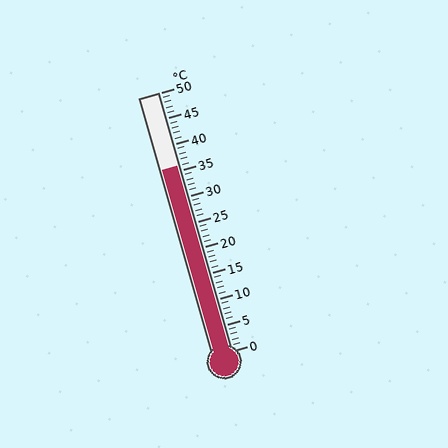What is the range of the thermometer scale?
The thermometer scale ranges from 0°C to 50°C.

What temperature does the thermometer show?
The thermometer shows approximately 36°C.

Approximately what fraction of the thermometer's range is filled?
The thermometer is filled to approximately 70% of its range.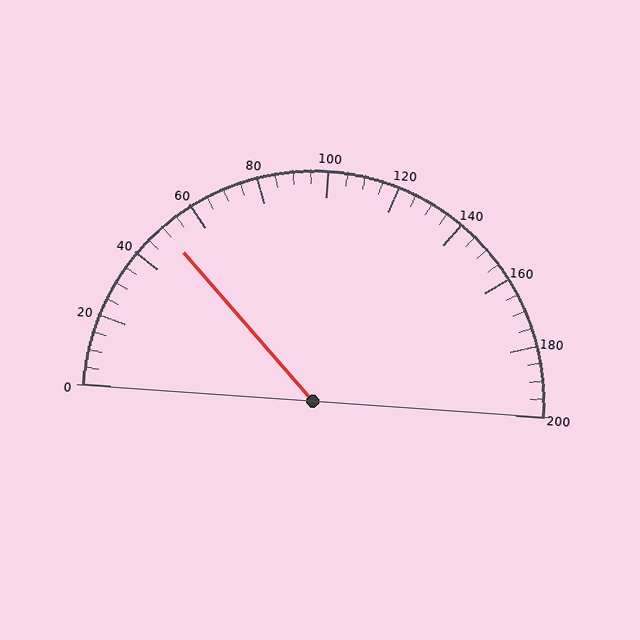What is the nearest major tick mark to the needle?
The nearest major tick mark is 40.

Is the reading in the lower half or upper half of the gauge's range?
The reading is in the lower half of the range (0 to 200).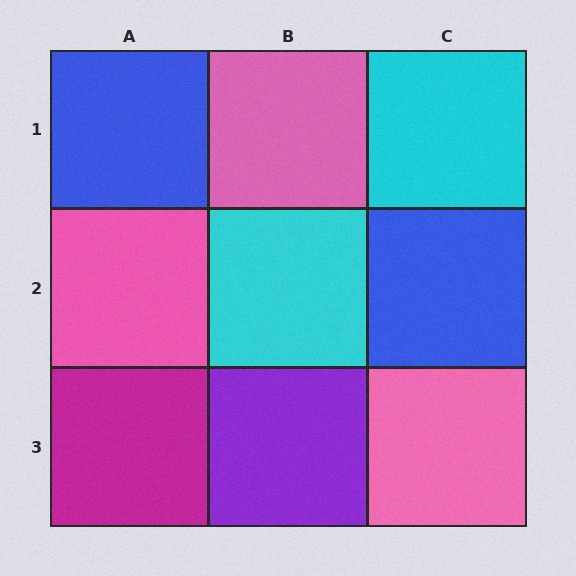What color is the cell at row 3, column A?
Magenta.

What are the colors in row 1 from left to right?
Blue, pink, cyan.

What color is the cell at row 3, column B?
Purple.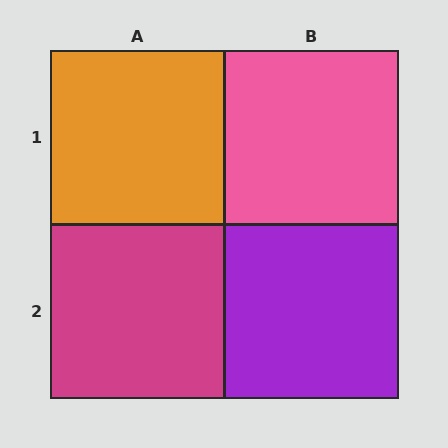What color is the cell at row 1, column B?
Pink.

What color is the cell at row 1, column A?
Orange.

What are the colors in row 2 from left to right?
Magenta, purple.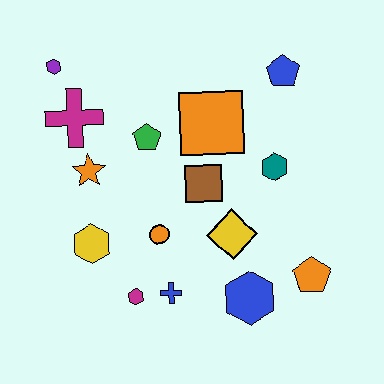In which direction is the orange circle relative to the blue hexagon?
The orange circle is to the left of the blue hexagon.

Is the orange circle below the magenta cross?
Yes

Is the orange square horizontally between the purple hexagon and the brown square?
No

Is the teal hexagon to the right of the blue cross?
Yes